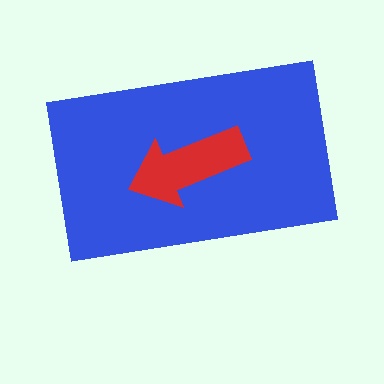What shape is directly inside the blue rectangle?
The red arrow.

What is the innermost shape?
The red arrow.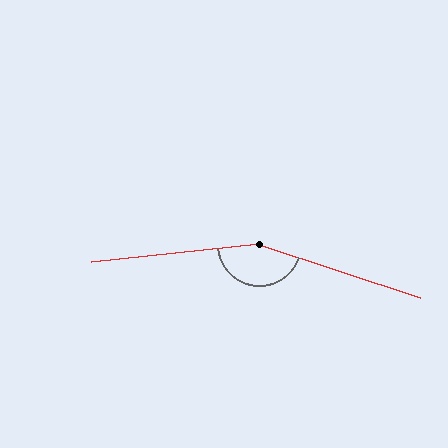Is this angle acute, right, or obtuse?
It is obtuse.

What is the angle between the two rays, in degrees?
Approximately 156 degrees.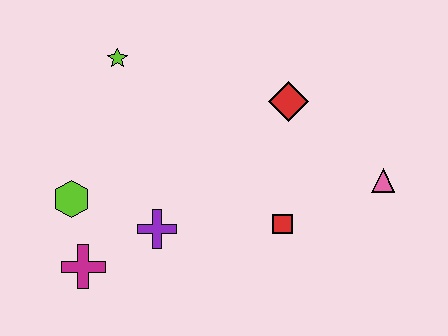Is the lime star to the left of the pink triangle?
Yes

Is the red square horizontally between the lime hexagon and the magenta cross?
No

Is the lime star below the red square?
No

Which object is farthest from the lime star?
The pink triangle is farthest from the lime star.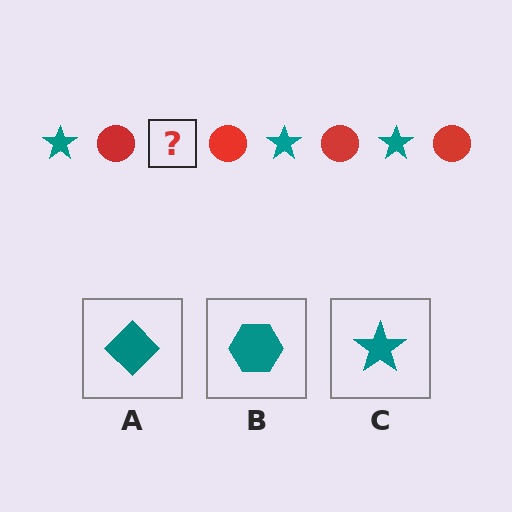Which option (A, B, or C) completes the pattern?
C.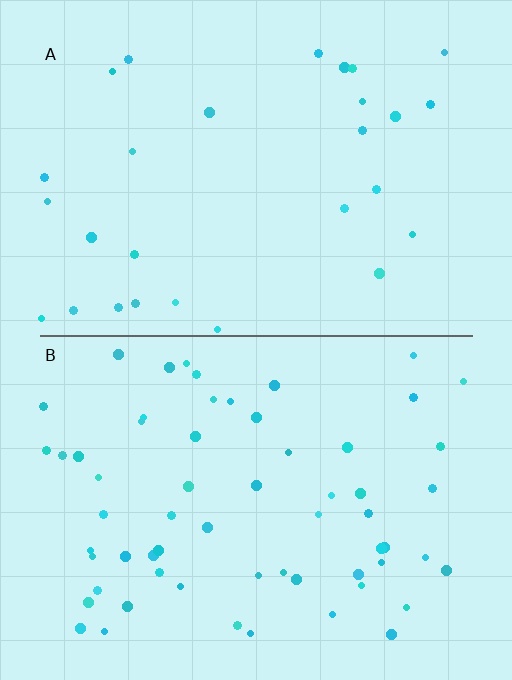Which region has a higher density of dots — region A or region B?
B (the bottom).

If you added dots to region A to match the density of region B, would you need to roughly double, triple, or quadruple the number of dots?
Approximately double.